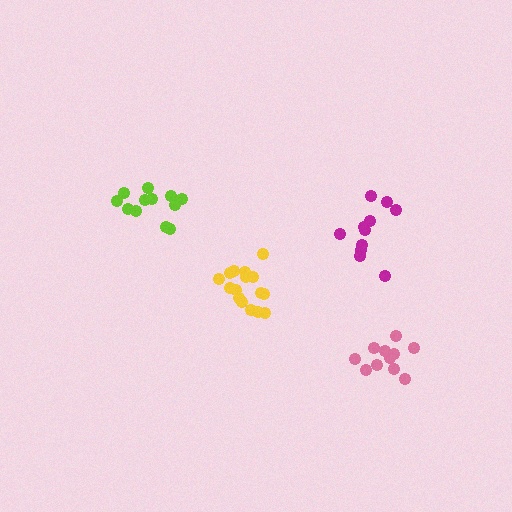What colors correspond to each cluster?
The clusters are colored: lime, yellow, magenta, pink.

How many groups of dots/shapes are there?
There are 4 groups.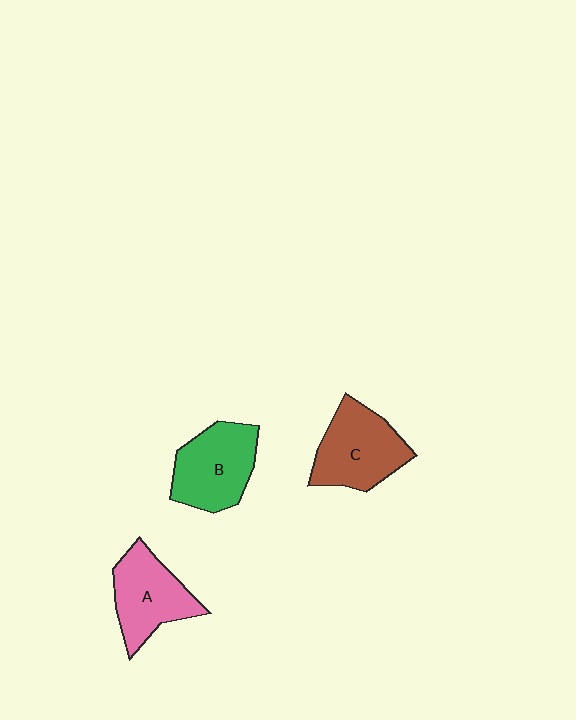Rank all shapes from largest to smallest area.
From largest to smallest: C (brown), B (green), A (pink).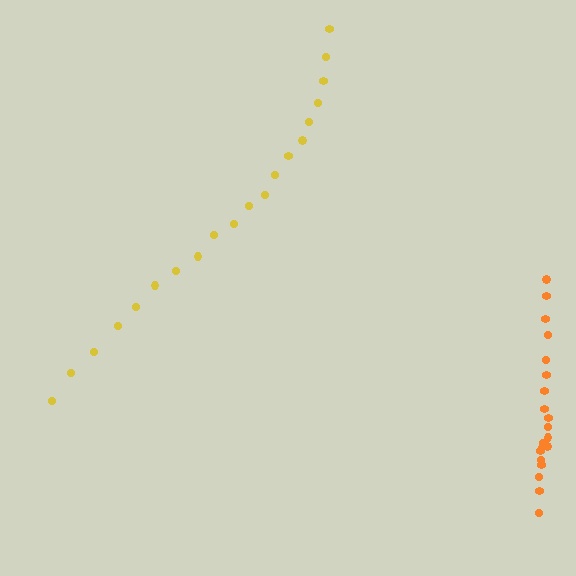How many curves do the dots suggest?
There are 2 distinct paths.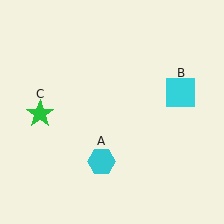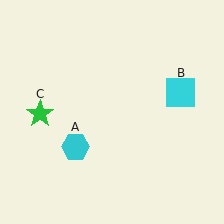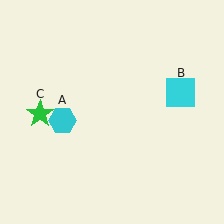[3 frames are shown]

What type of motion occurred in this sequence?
The cyan hexagon (object A) rotated clockwise around the center of the scene.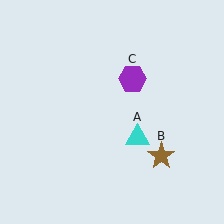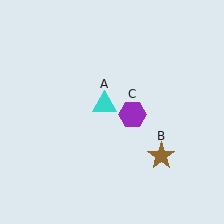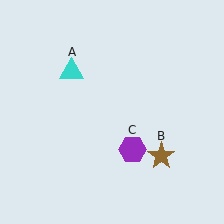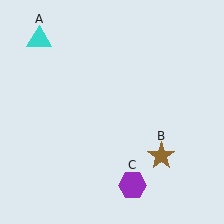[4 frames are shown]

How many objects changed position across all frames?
2 objects changed position: cyan triangle (object A), purple hexagon (object C).